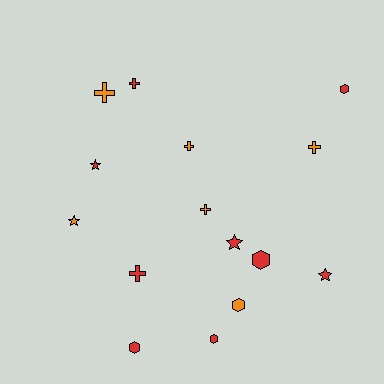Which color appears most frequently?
Red, with 9 objects.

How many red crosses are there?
There are 2 red crosses.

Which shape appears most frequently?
Cross, with 6 objects.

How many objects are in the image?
There are 15 objects.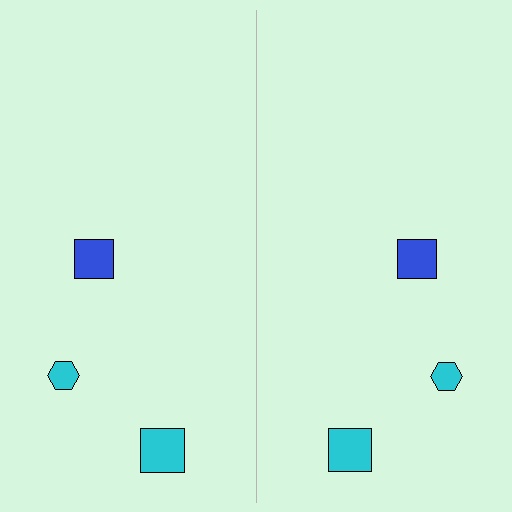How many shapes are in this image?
There are 6 shapes in this image.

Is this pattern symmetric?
Yes, this pattern has bilateral (reflection) symmetry.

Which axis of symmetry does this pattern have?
The pattern has a vertical axis of symmetry running through the center of the image.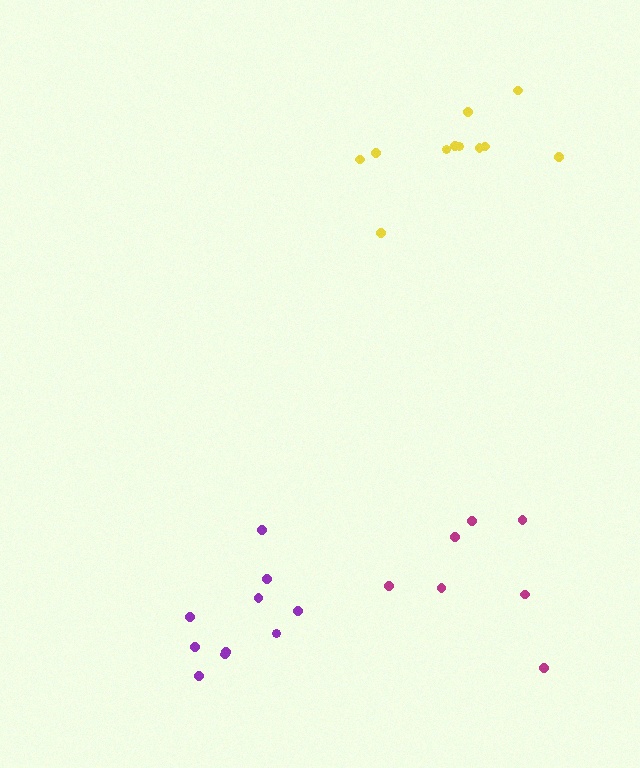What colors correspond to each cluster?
The clusters are colored: purple, yellow, magenta.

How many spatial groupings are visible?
There are 3 spatial groupings.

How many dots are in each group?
Group 1: 10 dots, Group 2: 11 dots, Group 3: 7 dots (28 total).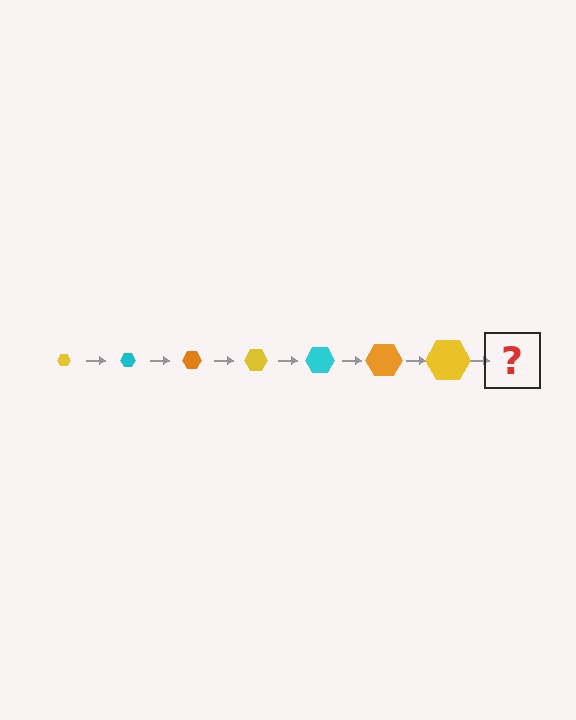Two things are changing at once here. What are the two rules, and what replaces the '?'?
The two rules are that the hexagon grows larger each step and the color cycles through yellow, cyan, and orange. The '?' should be a cyan hexagon, larger than the previous one.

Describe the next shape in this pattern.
It should be a cyan hexagon, larger than the previous one.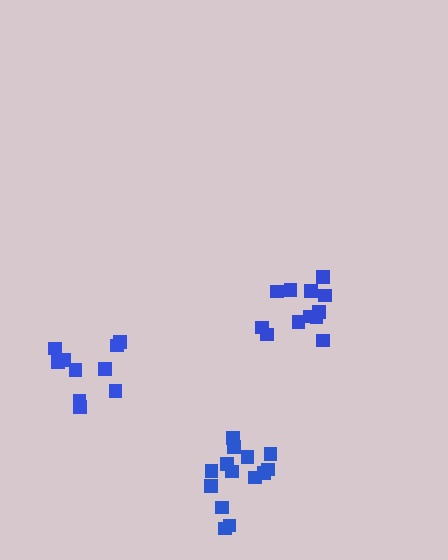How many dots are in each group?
Group 1: 12 dots, Group 2: 14 dots, Group 3: 10 dots (36 total).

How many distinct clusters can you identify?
There are 3 distinct clusters.